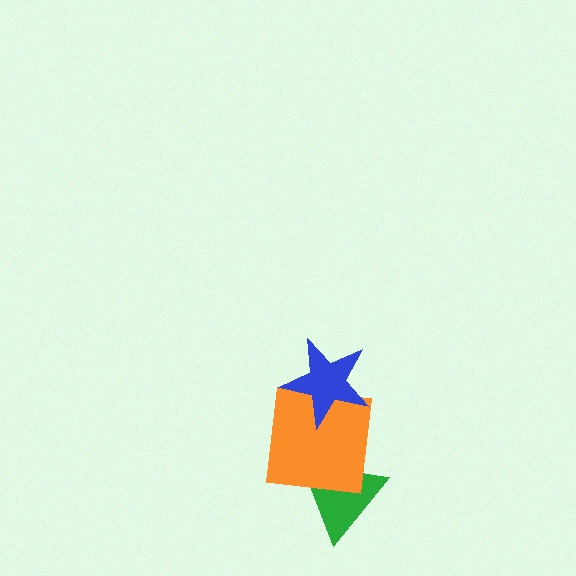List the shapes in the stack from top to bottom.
From top to bottom: the blue star, the orange square, the green triangle.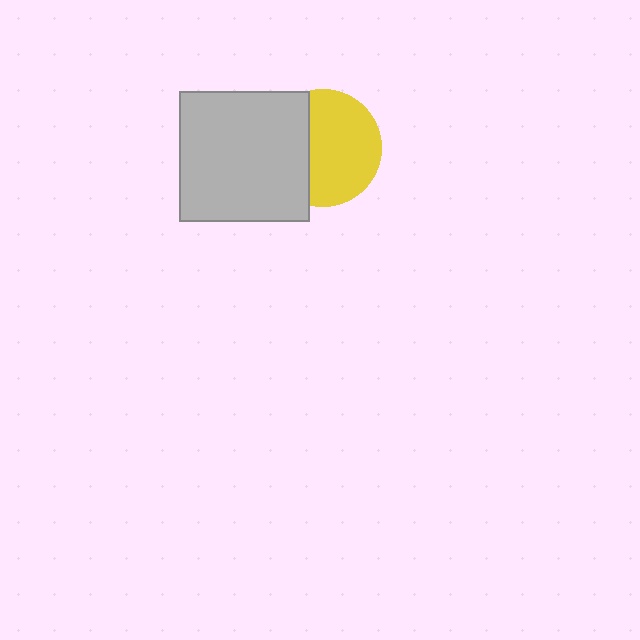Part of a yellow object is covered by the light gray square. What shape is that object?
It is a circle.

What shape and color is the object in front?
The object in front is a light gray square.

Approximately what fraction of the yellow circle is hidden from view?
Roughly 36% of the yellow circle is hidden behind the light gray square.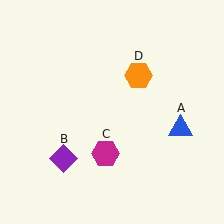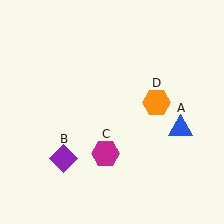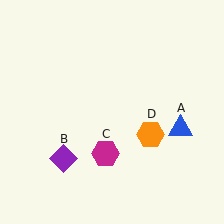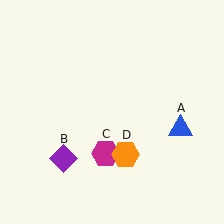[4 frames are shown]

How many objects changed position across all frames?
1 object changed position: orange hexagon (object D).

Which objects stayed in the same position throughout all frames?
Blue triangle (object A) and purple diamond (object B) and magenta hexagon (object C) remained stationary.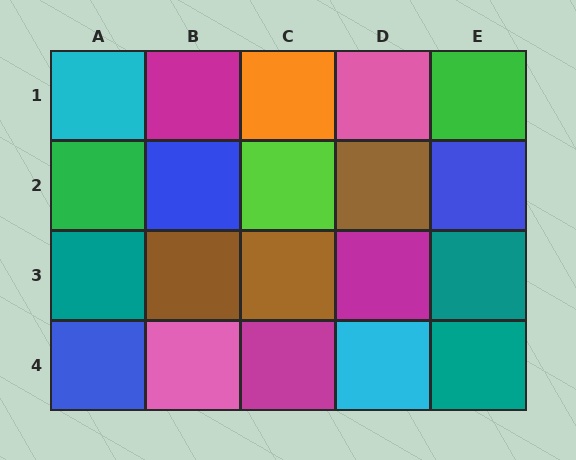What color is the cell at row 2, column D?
Brown.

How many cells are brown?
3 cells are brown.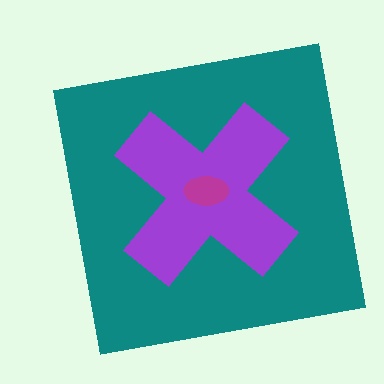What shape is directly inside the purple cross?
The magenta ellipse.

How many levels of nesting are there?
3.